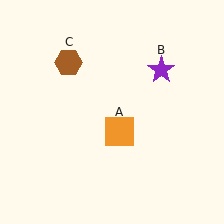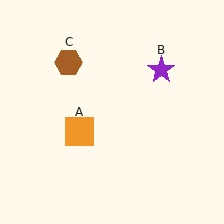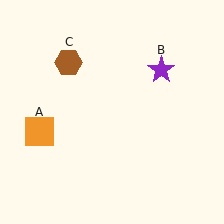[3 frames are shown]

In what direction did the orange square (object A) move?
The orange square (object A) moved left.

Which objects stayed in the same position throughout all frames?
Purple star (object B) and brown hexagon (object C) remained stationary.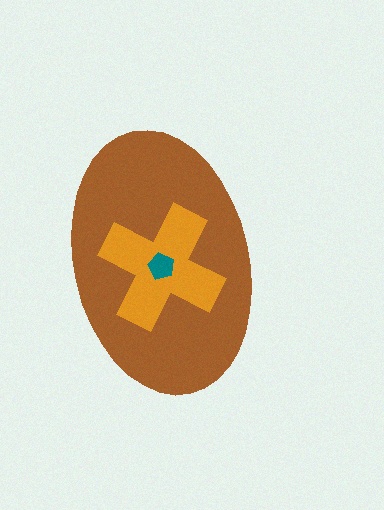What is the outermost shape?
The brown ellipse.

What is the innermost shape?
The teal pentagon.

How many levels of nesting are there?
3.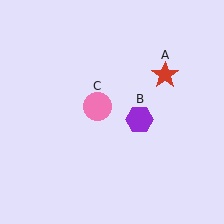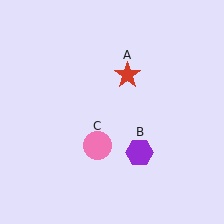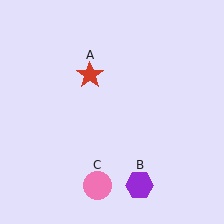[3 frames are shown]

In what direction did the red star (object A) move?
The red star (object A) moved left.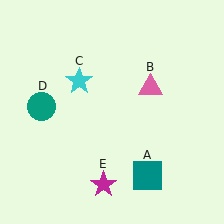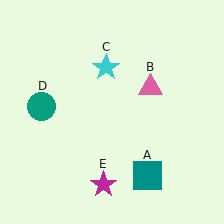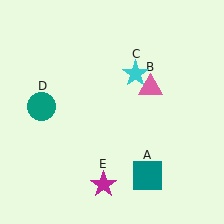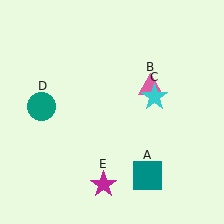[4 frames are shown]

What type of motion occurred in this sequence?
The cyan star (object C) rotated clockwise around the center of the scene.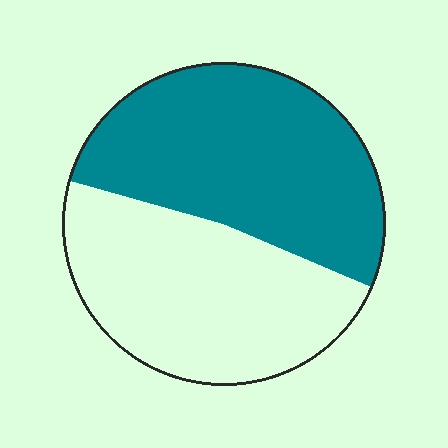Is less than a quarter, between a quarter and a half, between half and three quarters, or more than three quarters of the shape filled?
Between half and three quarters.